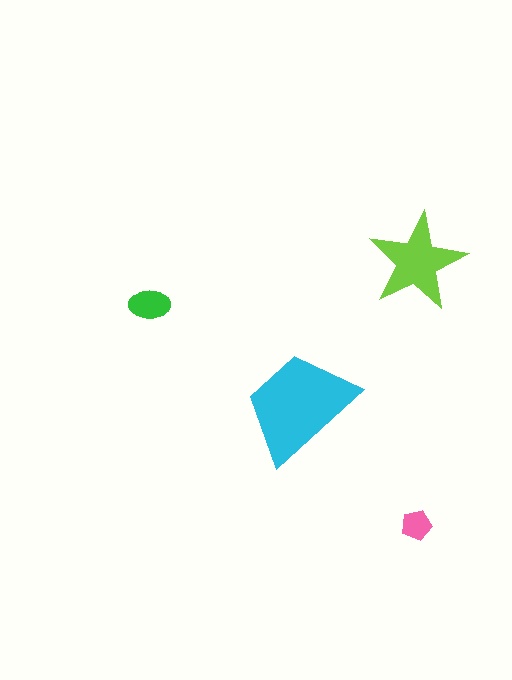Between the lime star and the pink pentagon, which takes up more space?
The lime star.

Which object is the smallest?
The pink pentagon.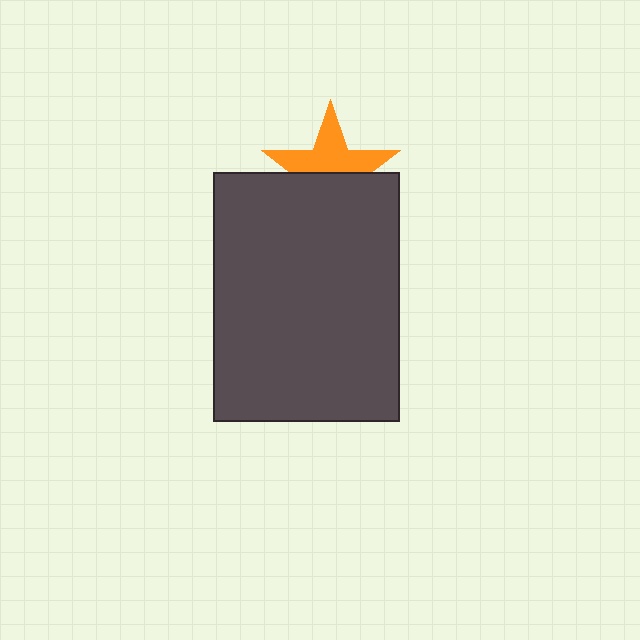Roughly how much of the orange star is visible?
About half of it is visible (roughly 52%).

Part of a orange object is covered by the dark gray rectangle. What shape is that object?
It is a star.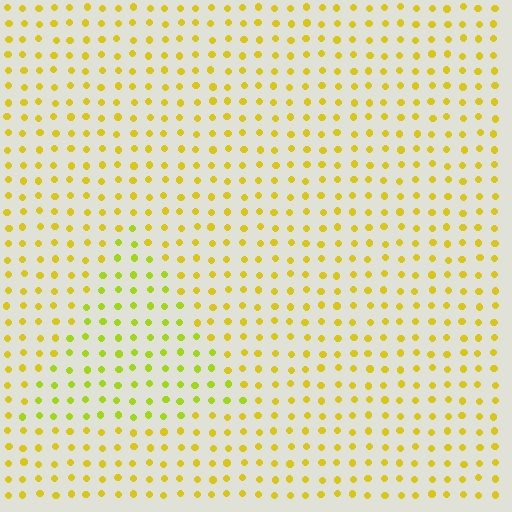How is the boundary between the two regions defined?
The boundary is defined purely by a slight shift in hue (about 24 degrees). Spacing, size, and orientation are identical on both sides.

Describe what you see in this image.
The image is filled with small yellow elements in a uniform arrangement. A triangle-shaped region is visible where the elements are tinted to a slightly different hue, forming a subtle color boundary.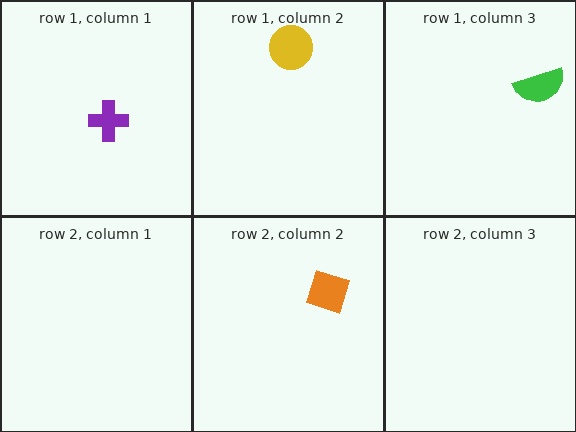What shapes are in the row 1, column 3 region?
The green semicircle.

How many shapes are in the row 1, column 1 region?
1.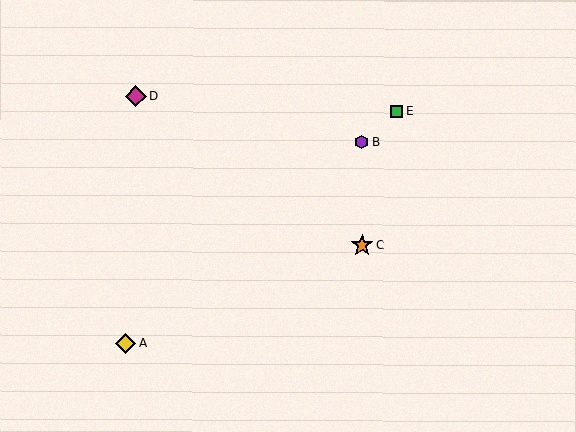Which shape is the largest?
The orange star (labeled C) is the largest.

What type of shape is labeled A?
Shape A is a yellow diamond.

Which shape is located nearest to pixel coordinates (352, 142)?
The purple hexagon (labeled B) at (362, 142) is nearest to that location.